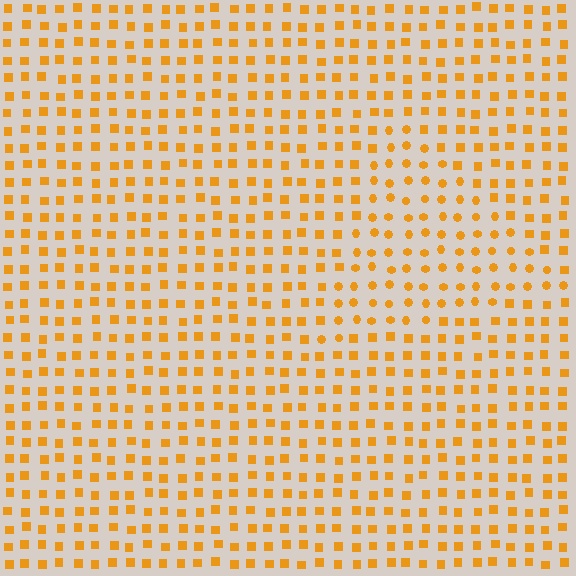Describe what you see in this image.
The image is filled with small orange elements arranged in a uniform grid. A triangle-shaped region contains circles, while the surrounding area contains squares. The boundary is defined purely by the change in element shape.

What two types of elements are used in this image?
The image uses circles inside the triangle region and squares outside it.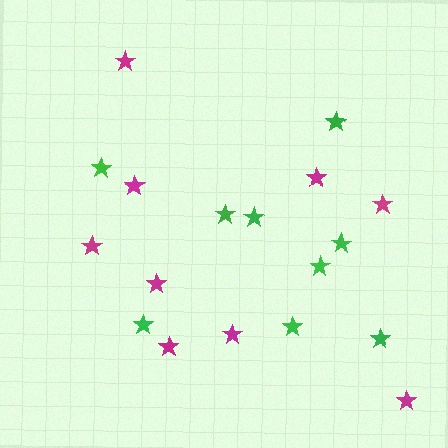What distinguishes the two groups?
There are 2 groups: one group of magenta stars (9) and one group of green stars (9).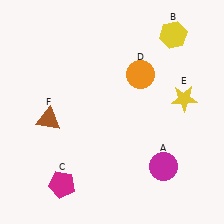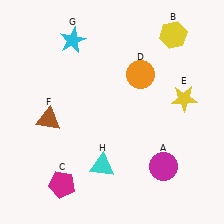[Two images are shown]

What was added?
A cyan star (G), a cyan triangle (H) were added in Image 2.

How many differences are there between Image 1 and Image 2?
There are 2 differences between the two images.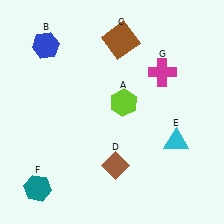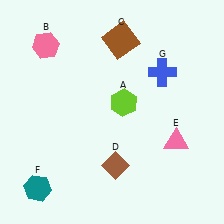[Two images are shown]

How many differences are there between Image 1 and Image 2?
There are 3 differences between the two images.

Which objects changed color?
B changed from blue to pink. E changed from cyan to pink. G changed from magenta to blue.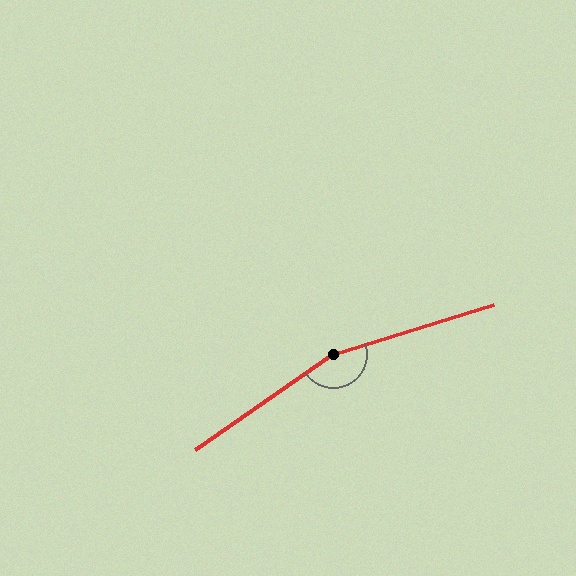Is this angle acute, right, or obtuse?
It is obtuse.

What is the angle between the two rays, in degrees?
Approximately 163 degrees.